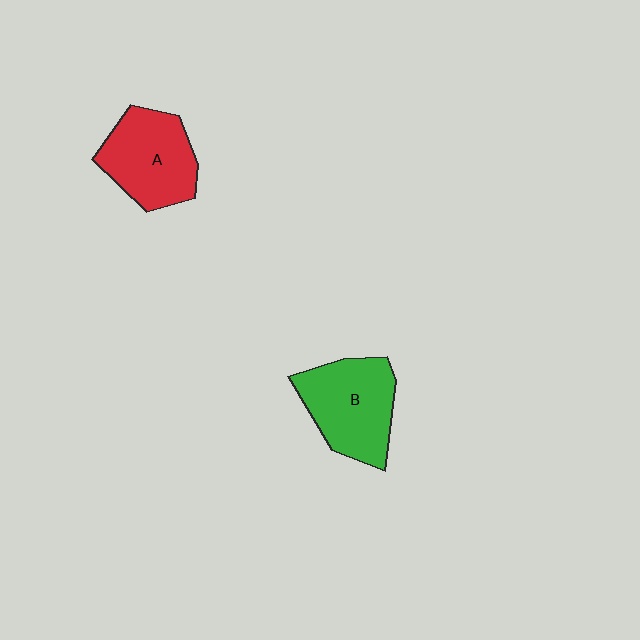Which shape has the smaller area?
Shape A (red).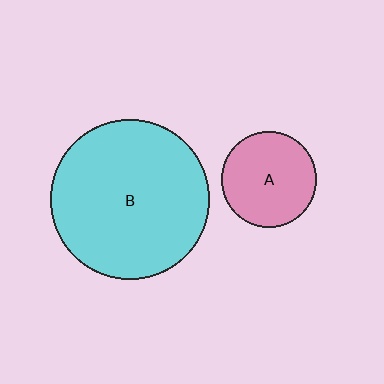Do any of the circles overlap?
No, none of the circles overlap.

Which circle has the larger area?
Circle B (cyan).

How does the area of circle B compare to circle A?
Approximately 2.8 times.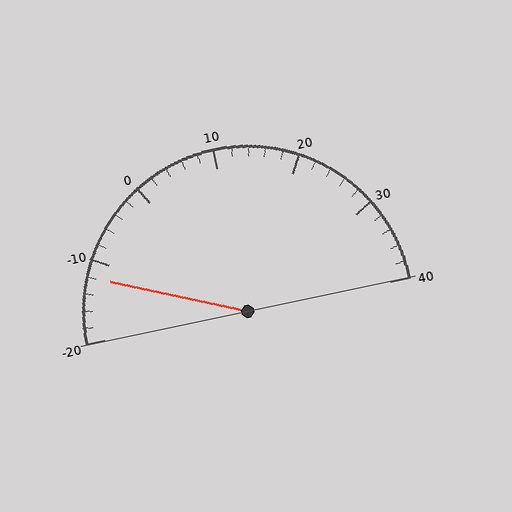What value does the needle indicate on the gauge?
The needle indicates approximately -12.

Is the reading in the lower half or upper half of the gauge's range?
The reading is in the lower half of the range (-20 to 40).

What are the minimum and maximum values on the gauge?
The gauge ranges from -20 to 40.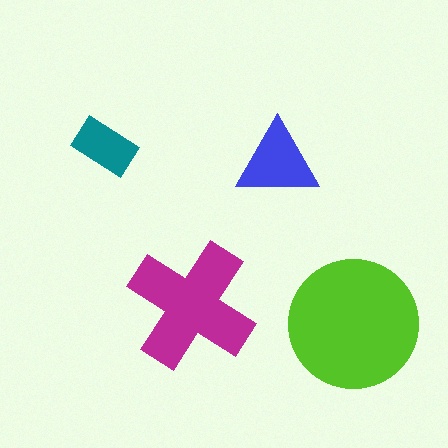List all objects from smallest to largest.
The teal rectangle, the blue triangle, the magenta cross, the lime circle.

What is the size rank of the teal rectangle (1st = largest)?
4th.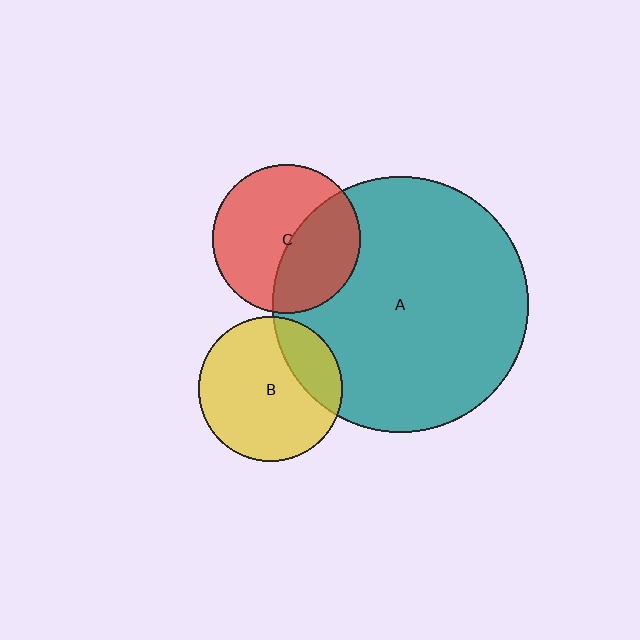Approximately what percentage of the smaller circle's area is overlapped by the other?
Approximately 25%.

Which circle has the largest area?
Circle A (teal).